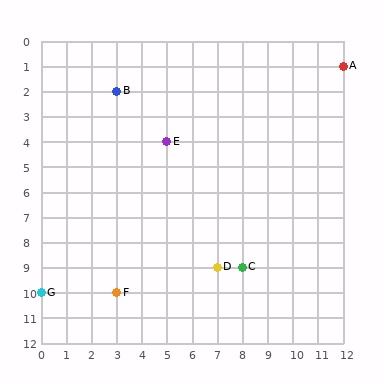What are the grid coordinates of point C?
Point C is at grid coordinates (8, 9).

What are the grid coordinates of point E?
Point E is at grid coordinates (5, 4).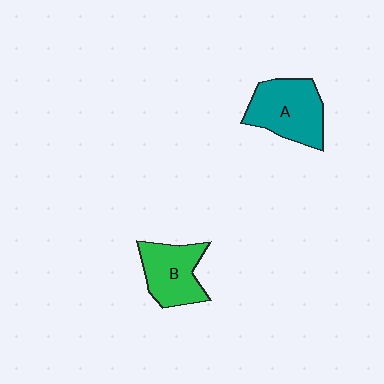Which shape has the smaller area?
Shape B (green).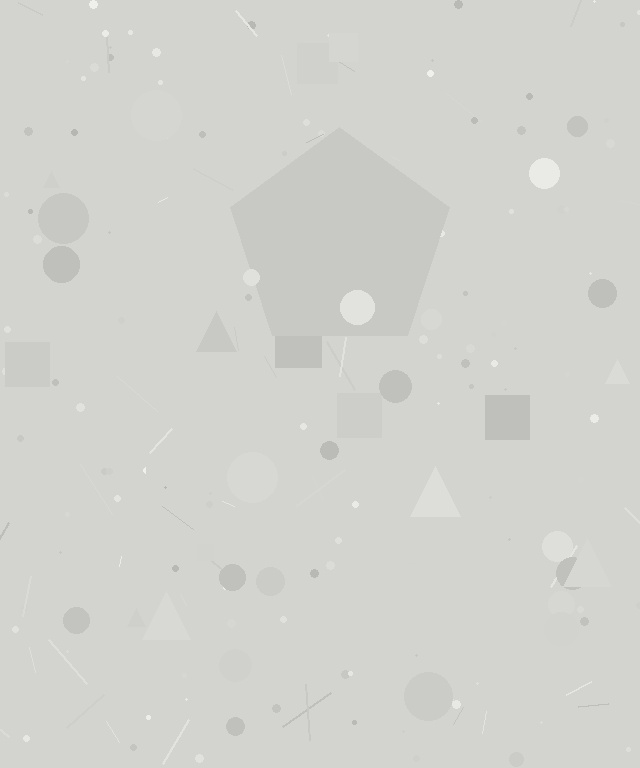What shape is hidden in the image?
A pentagon is hidden in the image.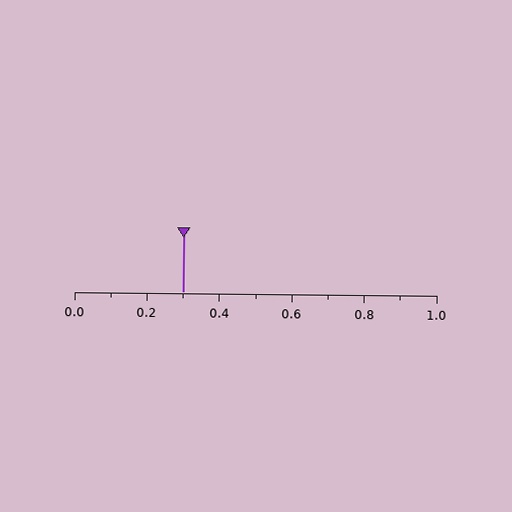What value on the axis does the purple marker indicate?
The marker indicates approximately 0.3.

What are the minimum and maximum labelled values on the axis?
The axis runs from 0.0 to 1.0.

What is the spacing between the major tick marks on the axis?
The major ticks are spaced 0.2 apart.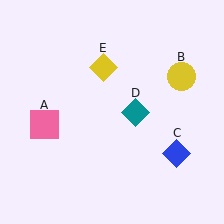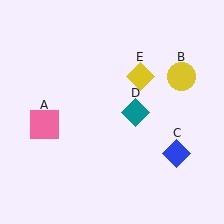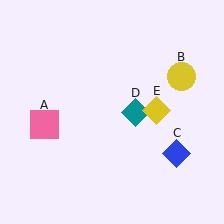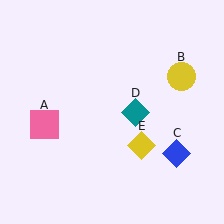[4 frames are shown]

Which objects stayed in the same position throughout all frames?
Pink square (object A) and yellow circle (object B) and blue diamond (object C) and teal diamond (object D) remained stationary.